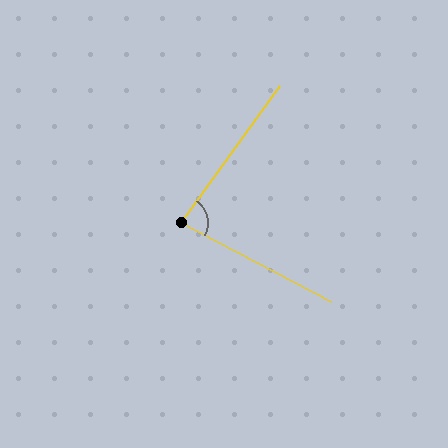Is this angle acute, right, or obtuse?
It is acute.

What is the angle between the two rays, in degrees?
Approximately 82 degrees.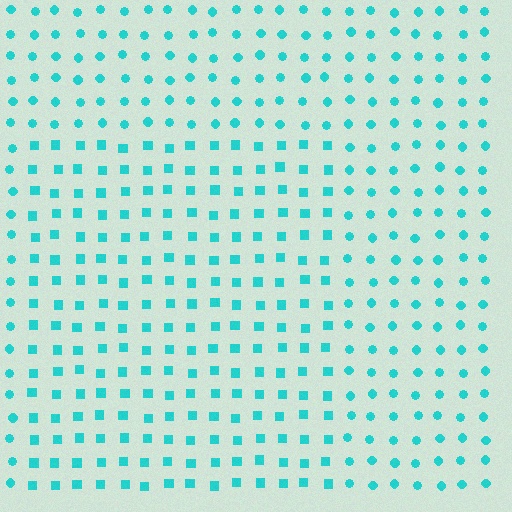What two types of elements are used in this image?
The image uses squares inside the rectangle region and circles outside it.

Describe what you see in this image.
The image is filled with small cyan elements arranged in a uniform grid. A rectangle-shaped region contains squares, while the surrounding area contains circles. The boundary is defined purely by the change in element shape.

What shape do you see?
I see a rectangle.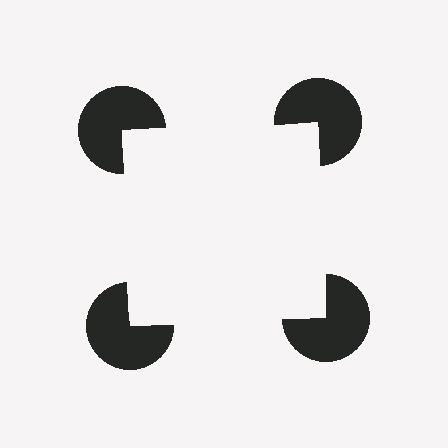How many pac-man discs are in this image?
There are 4 — one at each vertex of the illusory square.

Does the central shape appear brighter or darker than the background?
It typically appears slightly brighter than the background, even though no actual brightness change is drawn.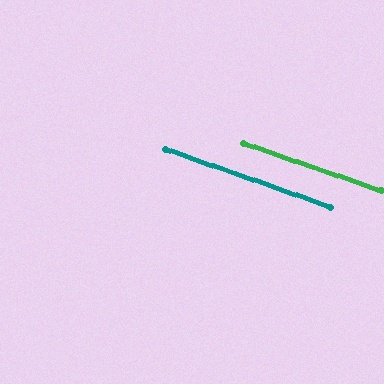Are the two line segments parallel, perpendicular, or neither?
Parallel — their directions differ by only 0.4°.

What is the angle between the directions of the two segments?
Approximately 0 degrees.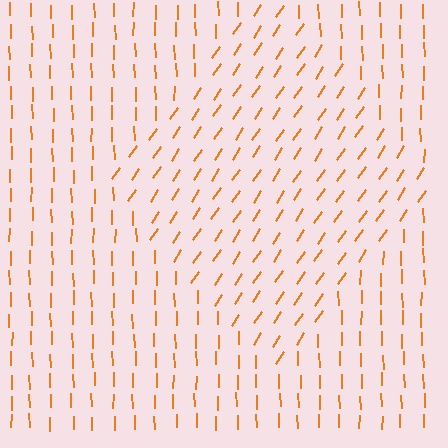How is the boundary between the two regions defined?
The boundary is defined purely by a change in line orientation (approximately 35 degrees difference). All lines are the same color and thickness.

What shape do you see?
I see a diamond.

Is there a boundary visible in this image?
Yes, there is a texture boundary formed by a change in line orientation.